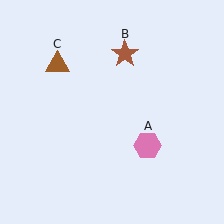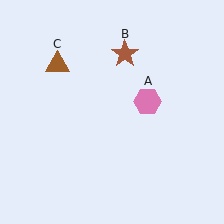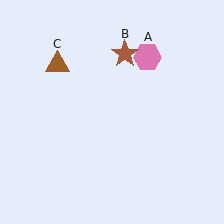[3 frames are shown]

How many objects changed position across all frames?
1 object changed position: pink hexagon (object A).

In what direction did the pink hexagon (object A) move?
The pink hexagon (object A) moved up.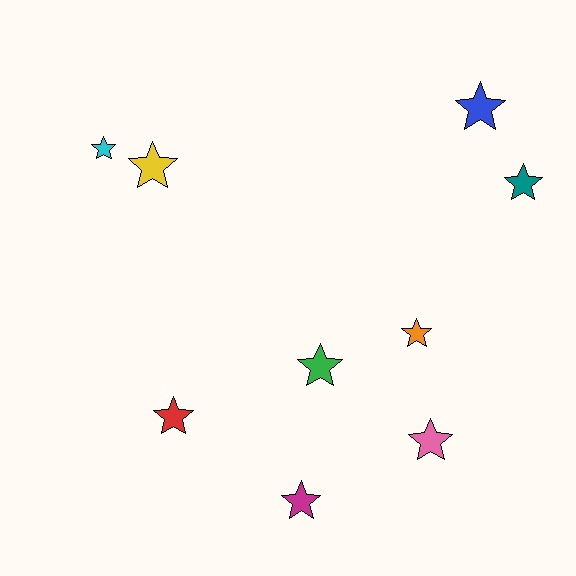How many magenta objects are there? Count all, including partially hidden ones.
There is 1 magenta object.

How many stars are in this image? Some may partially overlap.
There are 9 stars.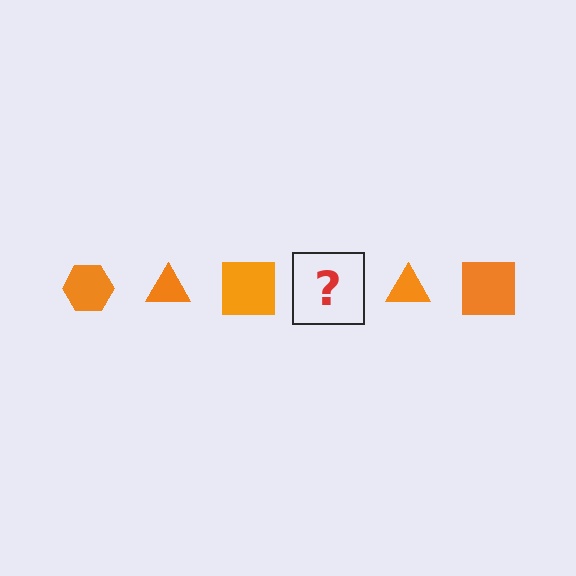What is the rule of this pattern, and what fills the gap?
The rule is that the pattern cycles through hexagon, triangle, square shapes in orange. The gap should be filled with an orange hexagon.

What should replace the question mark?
The question mark should be replaced with an orange hexagon.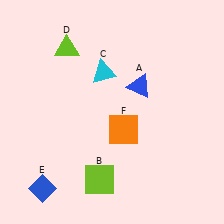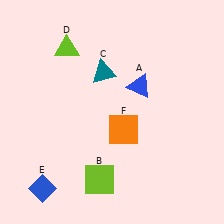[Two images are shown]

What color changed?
The triangle (C) changed from cyan in Image 1 to teal in Image 2.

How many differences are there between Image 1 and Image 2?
There is 1 difference between the two images.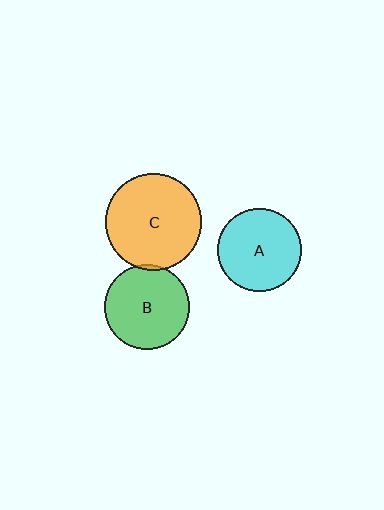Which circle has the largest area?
Circle C (orange).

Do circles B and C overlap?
Yes.